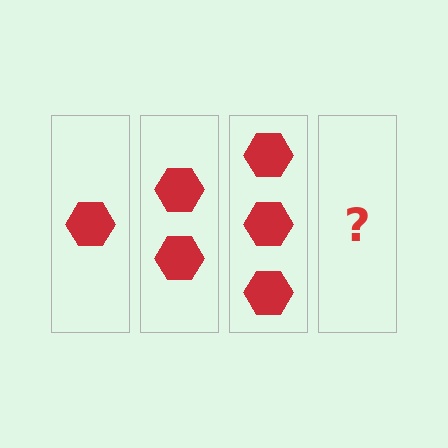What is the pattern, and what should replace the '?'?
The pattern is that each step adds one more hexagon. The '?' should be 4 hexagons.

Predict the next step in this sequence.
The next step is 4 hexagons.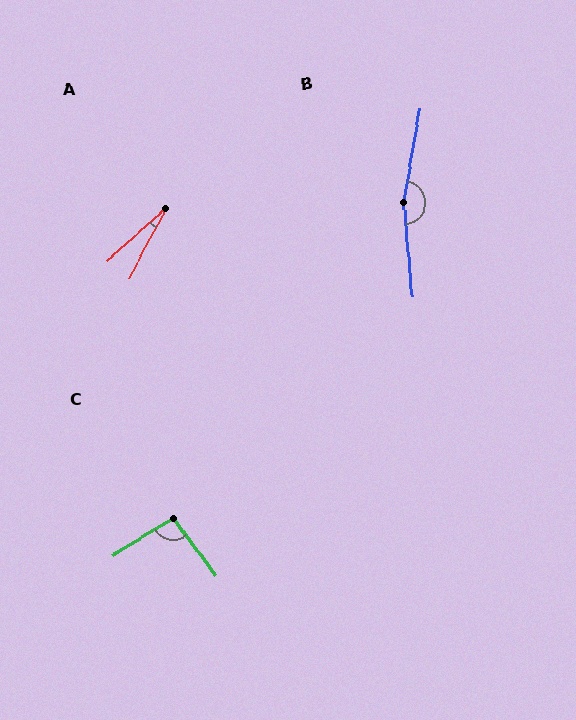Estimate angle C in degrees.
Approximately 94 degrees.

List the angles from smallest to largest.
A (20°), C (94°), B (164°).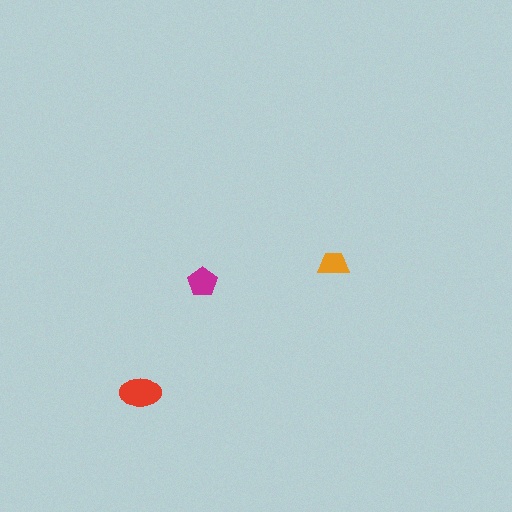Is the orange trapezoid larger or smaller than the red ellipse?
Smaller.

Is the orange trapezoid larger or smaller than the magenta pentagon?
Smaller.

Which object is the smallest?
The orange trapezoid.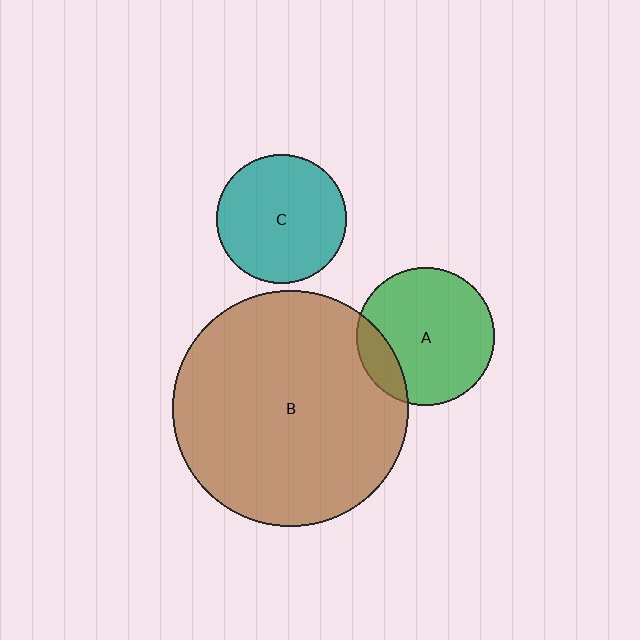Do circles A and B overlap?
Yes.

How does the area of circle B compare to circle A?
Approximately 2.9 times.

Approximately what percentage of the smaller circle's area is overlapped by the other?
Approximately 15%.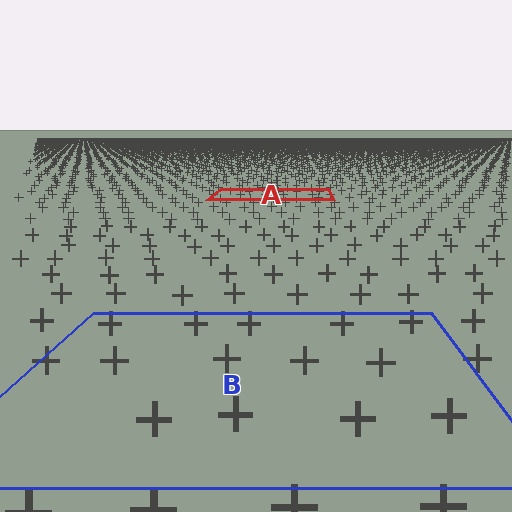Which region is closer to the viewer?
Region B is closer. The texture elements there are larger and more spread out.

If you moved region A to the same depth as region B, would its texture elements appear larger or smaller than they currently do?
They would appear larger. At a closer depth, the same texture elements are projected at a bigger on-screen size.